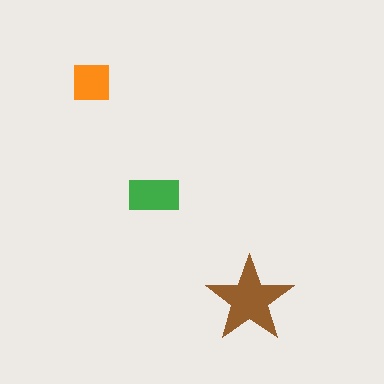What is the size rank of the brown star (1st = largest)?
1st.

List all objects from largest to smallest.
The brown star, the green rectangle, the orange square.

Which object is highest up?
The orange square is topmost.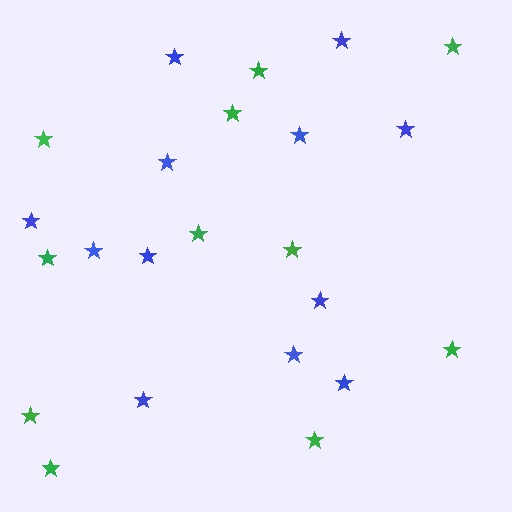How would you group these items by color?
There are 2 groups: one group of green stars (11) and one group of blue stars (12).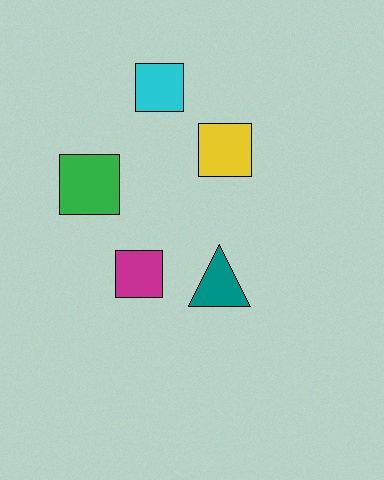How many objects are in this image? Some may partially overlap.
There are 5 objects.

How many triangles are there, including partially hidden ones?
There is 1 triangle.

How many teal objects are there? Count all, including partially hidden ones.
There is 1 teal object.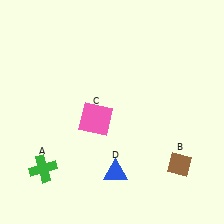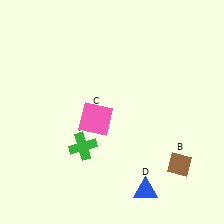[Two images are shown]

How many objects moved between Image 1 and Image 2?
2 objects moved between the two images.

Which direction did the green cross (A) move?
The green cross (A) moved right.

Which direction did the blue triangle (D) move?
The blue triangle (D) moved right.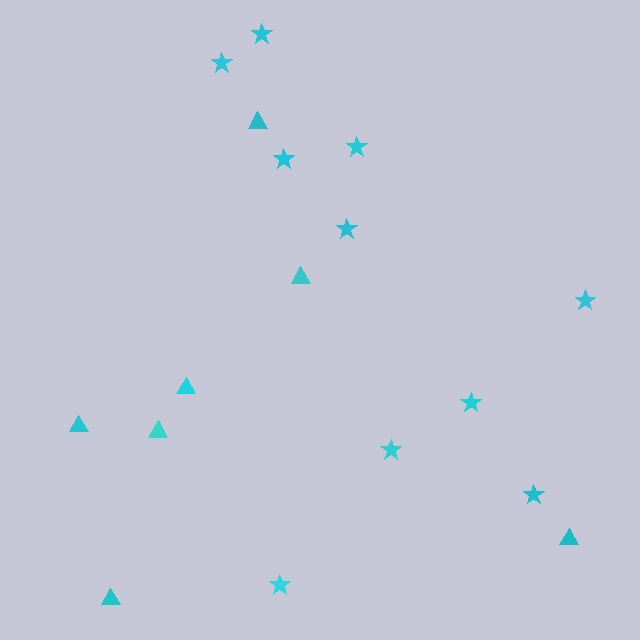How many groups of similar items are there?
There are 2 groups: one group of triangles (7) and one group of stars (10).